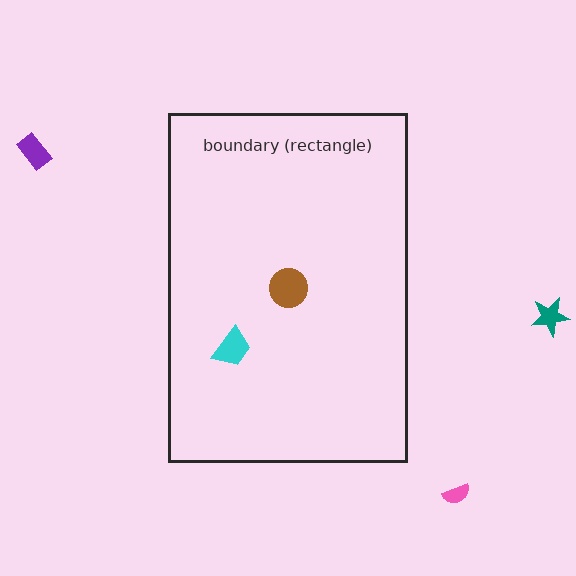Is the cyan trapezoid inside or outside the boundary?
Inside.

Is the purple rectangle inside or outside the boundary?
Outside.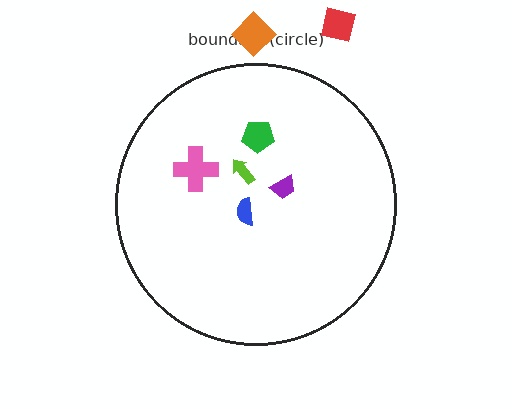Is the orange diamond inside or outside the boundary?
Outside.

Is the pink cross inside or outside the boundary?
Inside.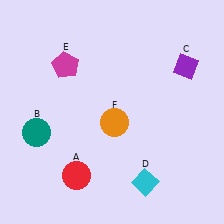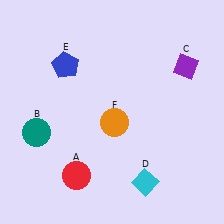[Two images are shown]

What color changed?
The pentagon (E) changed from magenta in Image 1 to blue in Image 2.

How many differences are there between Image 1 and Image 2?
There is 1 difference between the two images.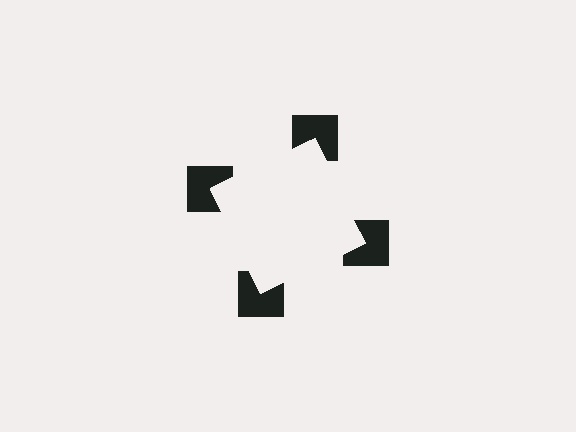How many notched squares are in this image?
There are 4 — one at each vertex of the illusory square.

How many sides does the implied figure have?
4 sides.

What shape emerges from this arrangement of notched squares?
An illusory square — its edges are inferred from the aligned wedge cuts in the notched squares, not physically drawn.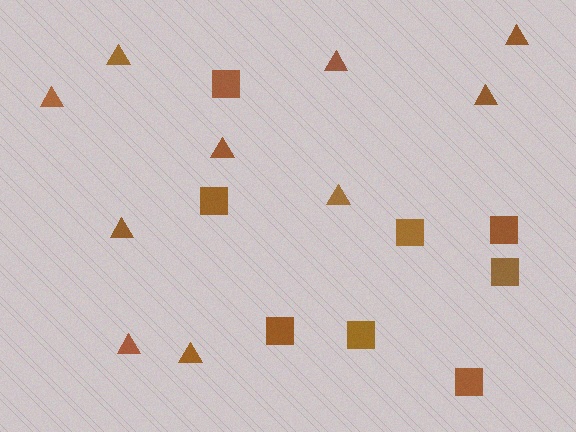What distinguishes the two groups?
There are 2 groups: one group of triangles (10) and one group of squares (8).